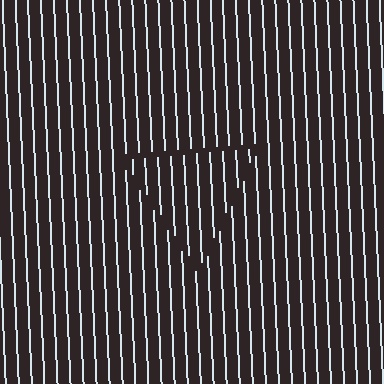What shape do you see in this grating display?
An illusory triangle. The interior of the shape contains the same grating, shifted by half a period — the contour is defined by the phase discontinuity where line-ends from the inner and outer gratings abut.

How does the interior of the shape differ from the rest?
The interior of the shape contains the same grating, shifted by half a period — the contour is defined by the phase discontinuity where line-ends from the inner and outer gratings abut.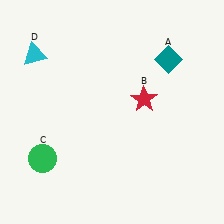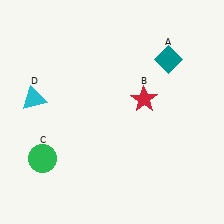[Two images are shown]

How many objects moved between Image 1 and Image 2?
1 object moved between the two images.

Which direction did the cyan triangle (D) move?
The cyan triangle (D) moved down.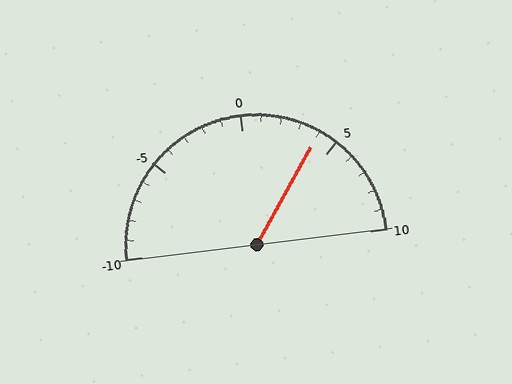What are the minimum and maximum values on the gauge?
The gauge ranges from -10 to 10.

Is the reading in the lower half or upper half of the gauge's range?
The reading is in the upper half of the range (-10 to 10).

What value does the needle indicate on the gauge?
The needle indicates approximately 4.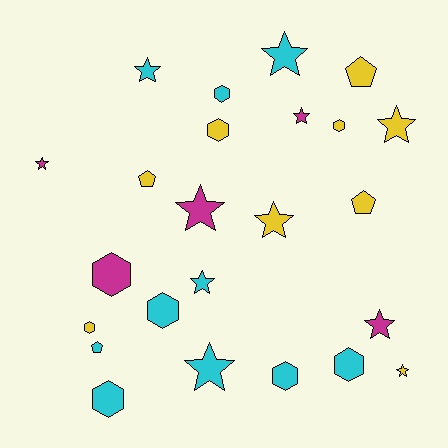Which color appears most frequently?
Cyan, with 10 objects.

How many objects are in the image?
There are 24 objects.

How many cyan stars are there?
There are 4 cyan stars.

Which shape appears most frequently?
Star, with 11 objects.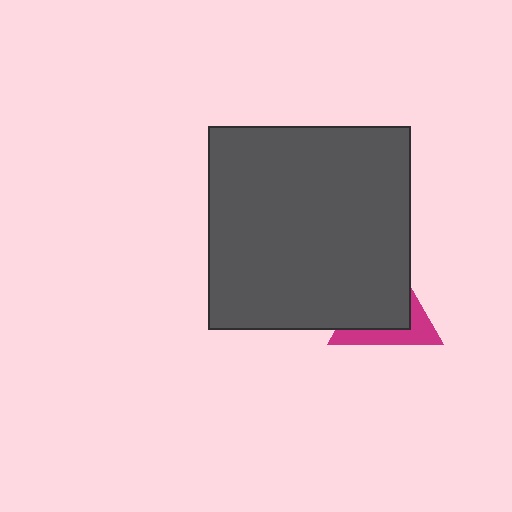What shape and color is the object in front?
The object in front is a dark gray square.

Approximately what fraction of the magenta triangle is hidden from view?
Roughly 63% of the magenta triangle is hidden behind the dark gray square.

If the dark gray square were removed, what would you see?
You would see the complete magenta triangle.